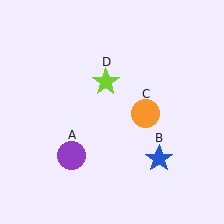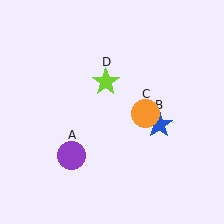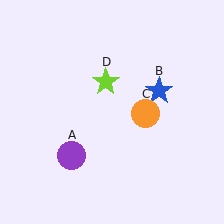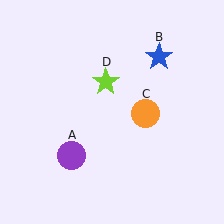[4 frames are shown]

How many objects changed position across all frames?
1 object changed position: blue star (object B).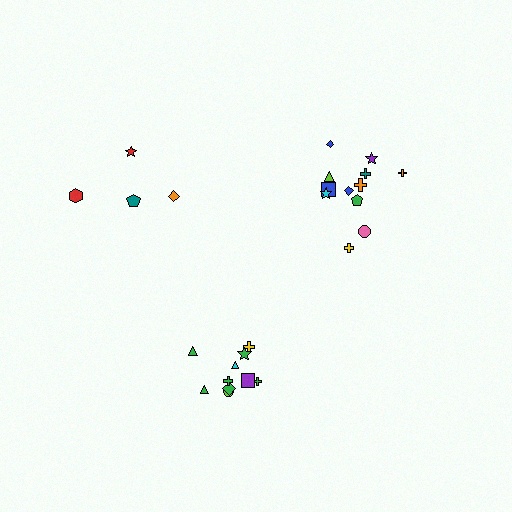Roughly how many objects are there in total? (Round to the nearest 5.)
Roughly 25 objects in total.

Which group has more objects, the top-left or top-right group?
The top-right group.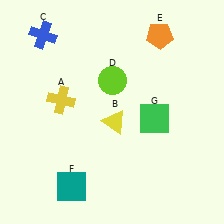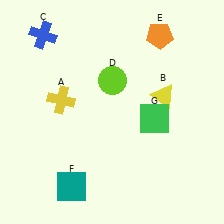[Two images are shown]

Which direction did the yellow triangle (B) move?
The yellow triangle (B) moved right.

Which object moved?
The yellow triangle (B) moved right.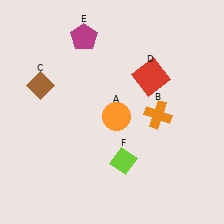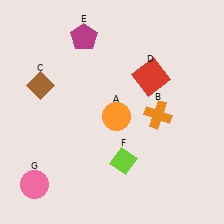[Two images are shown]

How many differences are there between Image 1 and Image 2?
There is 1 difference between the two images.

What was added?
A pink circle (G) was added in Image 2.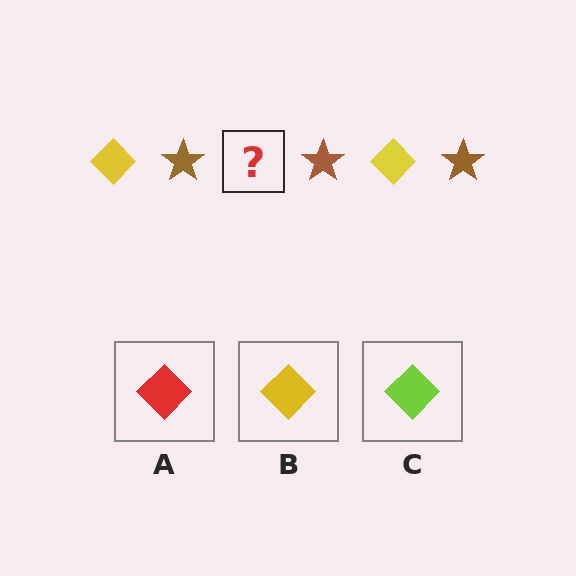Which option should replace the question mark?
Option B.